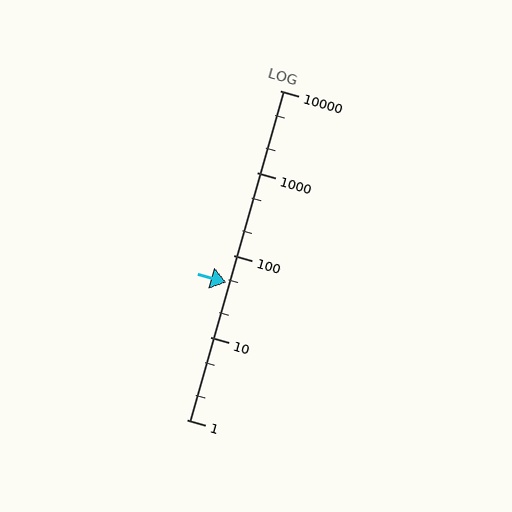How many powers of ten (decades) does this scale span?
The scale spans 4 decades, from 1 to 10000.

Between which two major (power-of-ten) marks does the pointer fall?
The pointer is between 10 and 100.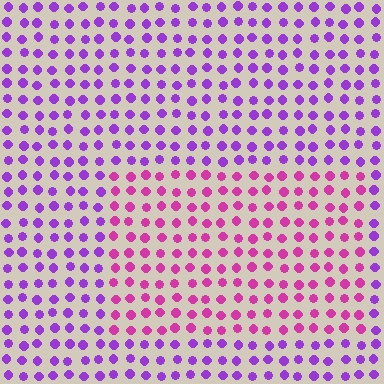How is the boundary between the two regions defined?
The boundary is defined purely by a slight shift in hue (about 40 degrees). Spacing, size, and orientation are identical on both sides.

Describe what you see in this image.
The image is filled with small purple elements in a uniform arrangement. A rectangle-shaped region is visible where the elements are tinted to a slightly different hue, forming a subtle color boundary.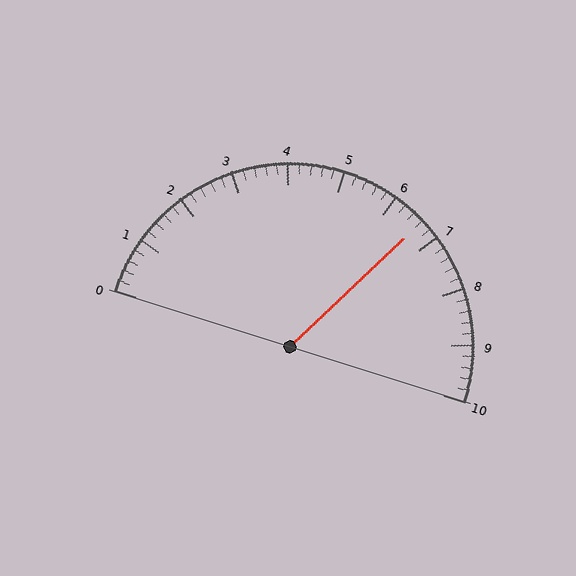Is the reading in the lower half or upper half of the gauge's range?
The reading is in the upper half of the range (0 to 10).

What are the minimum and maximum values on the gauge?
The gauge ranges from 0 to 10.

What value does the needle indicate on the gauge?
The needle indicates approximately 6.6.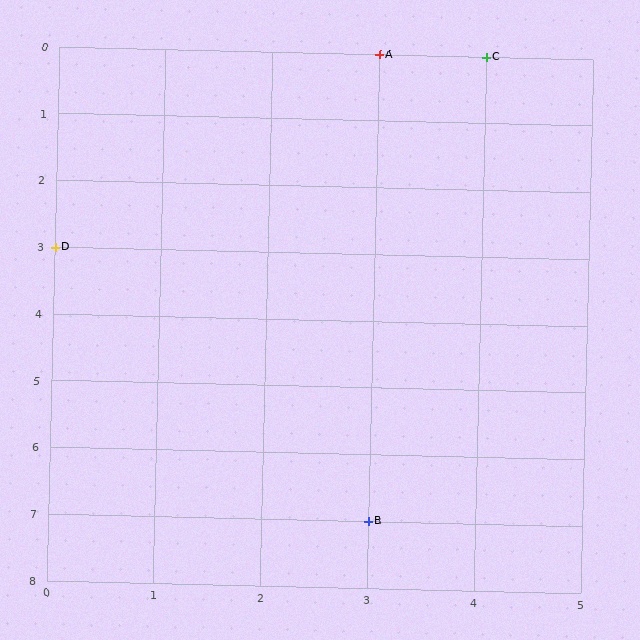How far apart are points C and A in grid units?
Points C and A are 1 column apart.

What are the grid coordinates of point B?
Point B is at grid coordinates (3, 7).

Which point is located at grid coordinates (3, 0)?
Point A is at (3, 0).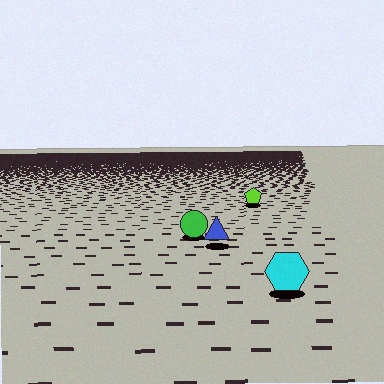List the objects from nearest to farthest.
From nearest to farthest: the cyan hexagon, the blue triangle, the green circle, the lime pentagon.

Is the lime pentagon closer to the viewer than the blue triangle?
No. The blue triangle is closer — you can tell from the texture gradient: the ground texture is coarser near it.